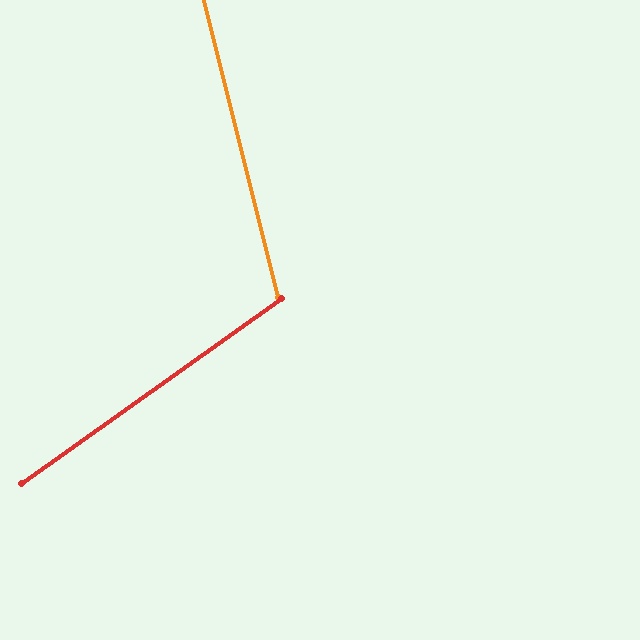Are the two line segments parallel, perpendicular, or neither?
Neither parallel nor perpendicular — they differ by about 69°.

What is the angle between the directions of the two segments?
Approximately 69 degrees.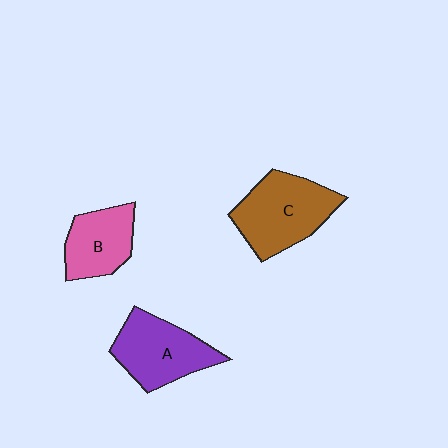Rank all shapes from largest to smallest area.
From largest to smallest: C (brown), A (purple), B (pink).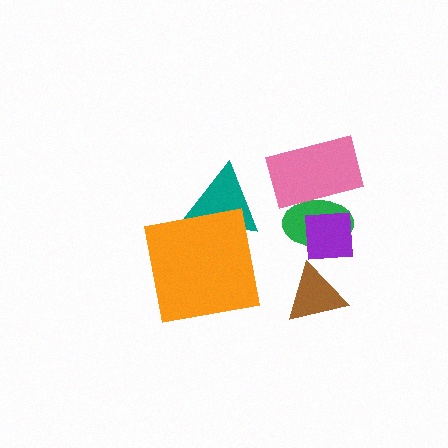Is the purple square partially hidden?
Yes, it is partially covered by another shape.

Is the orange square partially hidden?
No, no other shape covers it.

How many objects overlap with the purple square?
2 objects overlap with the purple square.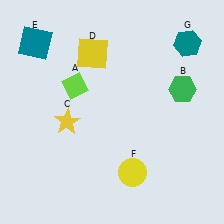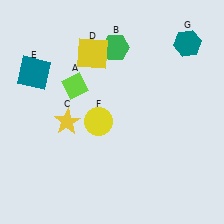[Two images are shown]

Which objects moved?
The objects that moved are: the green hexagon (B), the teal square (E), the yellow circle (F).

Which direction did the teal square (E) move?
The teal square (E) moved down.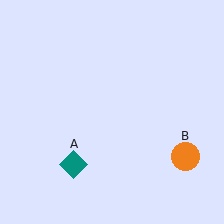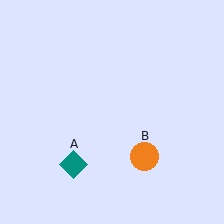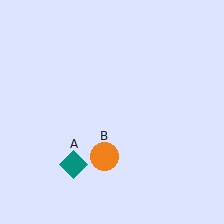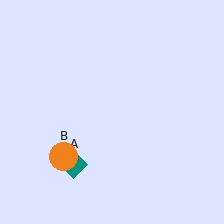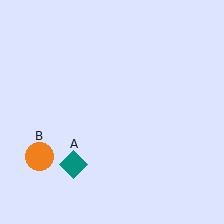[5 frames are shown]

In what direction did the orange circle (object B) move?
The orange circle (object B) moved left.